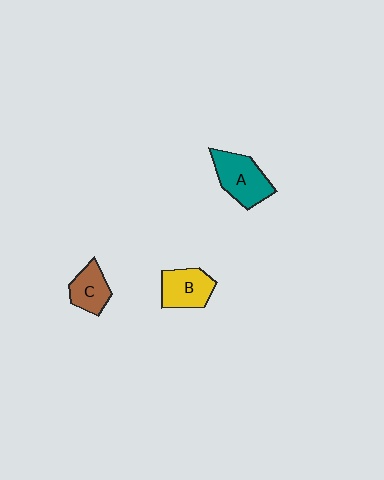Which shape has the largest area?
Shape A (teal).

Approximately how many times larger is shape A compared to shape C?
Approximately 1.5 times.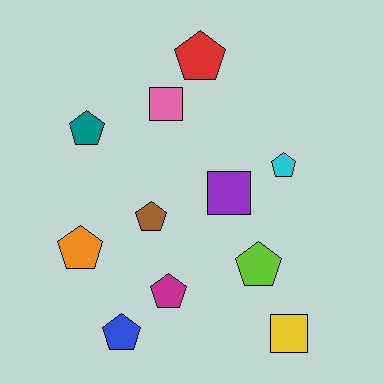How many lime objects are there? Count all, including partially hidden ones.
There is 1 lime object.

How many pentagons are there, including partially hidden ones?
There are 8 pentagons.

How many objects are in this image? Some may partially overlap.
There are 11 objects.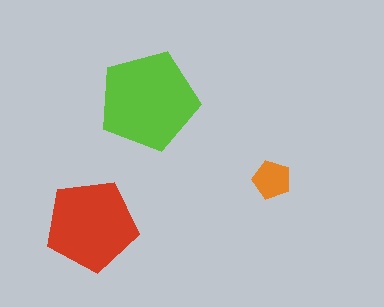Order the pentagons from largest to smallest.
the lime one, the red one, the orange one.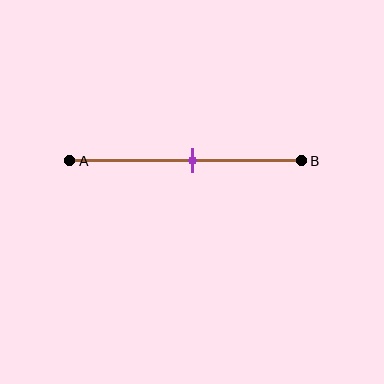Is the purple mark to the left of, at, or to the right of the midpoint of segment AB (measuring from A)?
The purple mark is approximately at the midpoint of segment AB.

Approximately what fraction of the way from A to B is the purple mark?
The purple mark is approximately 55% of the way from A to B.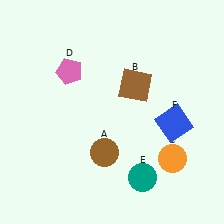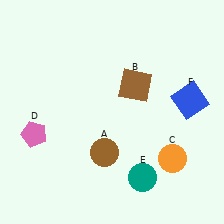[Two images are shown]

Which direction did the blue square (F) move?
The blue square (F) moved up.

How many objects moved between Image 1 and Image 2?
2 objects moved between the two images.